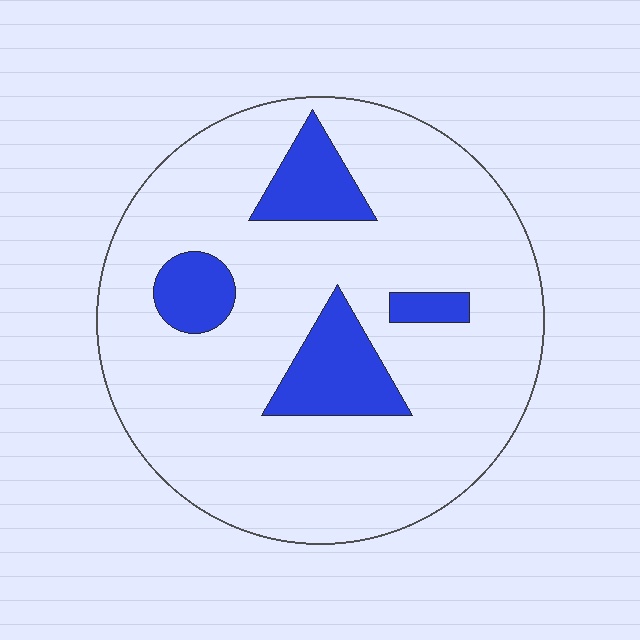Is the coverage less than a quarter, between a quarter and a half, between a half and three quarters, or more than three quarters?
Less than a quarter.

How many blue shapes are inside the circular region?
4.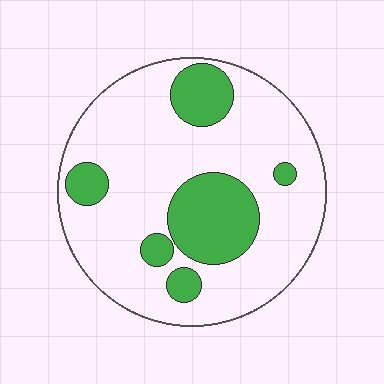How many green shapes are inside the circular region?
6.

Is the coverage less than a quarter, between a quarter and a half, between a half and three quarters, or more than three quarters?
Less than a quarter.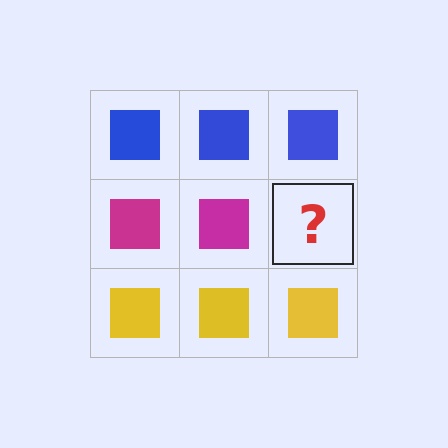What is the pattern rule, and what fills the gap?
The rule is that each row has a consistent color. The gap should be filled with a magenta square.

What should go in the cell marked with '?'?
The missing cell should contain a magenta square.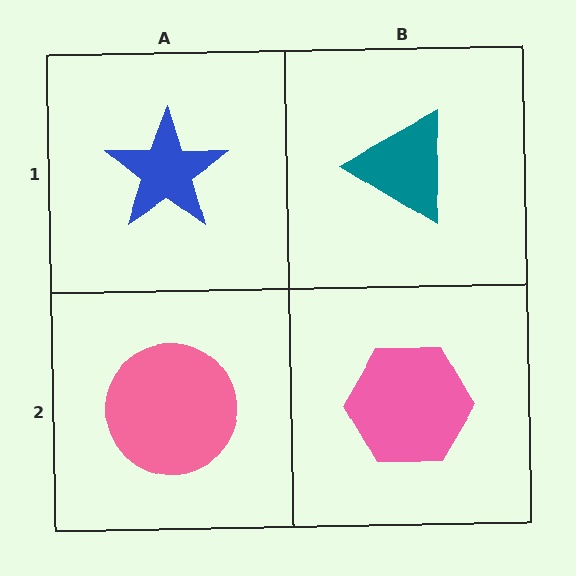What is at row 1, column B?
A teal triangle.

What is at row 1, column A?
A blue star.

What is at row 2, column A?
A pink circle.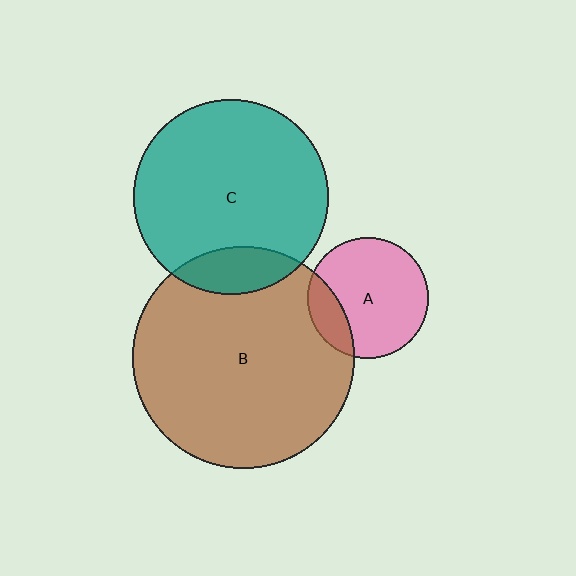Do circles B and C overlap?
Yes.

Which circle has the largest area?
Circle B (brown).